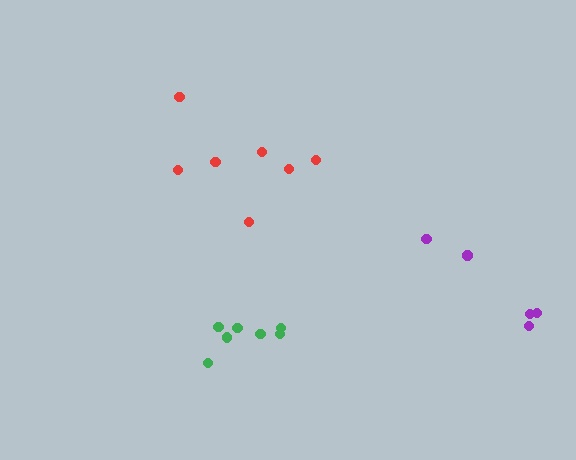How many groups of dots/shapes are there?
There are 3 groups.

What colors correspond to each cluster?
The clusters are colored: green, purple, red.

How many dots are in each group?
Group 1: 7 dots, Group 2: 5 dots, Group 3: 7 dots (19 total).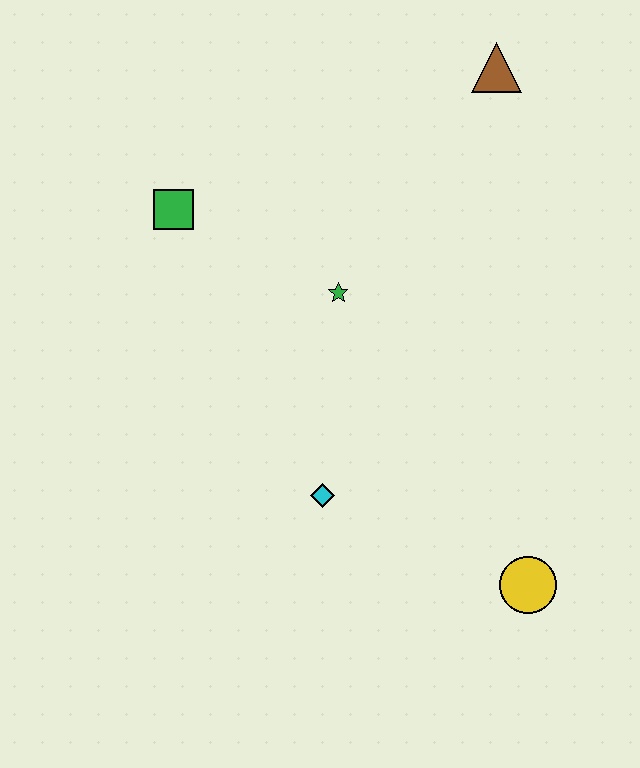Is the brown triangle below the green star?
No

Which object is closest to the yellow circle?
The cyan diamond is closest to the yellow circle.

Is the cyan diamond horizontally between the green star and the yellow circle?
No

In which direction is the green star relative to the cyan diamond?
The green star is above the cyan diamond.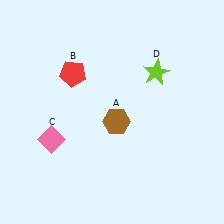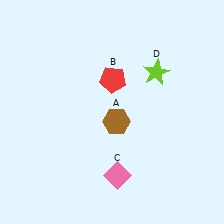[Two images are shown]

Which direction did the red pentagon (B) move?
The red pentagon (B) moved right.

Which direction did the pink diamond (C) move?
The pink diamond (C) moved right.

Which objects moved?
The objects that moved are: the red pentagon (B), the pink diamond (C).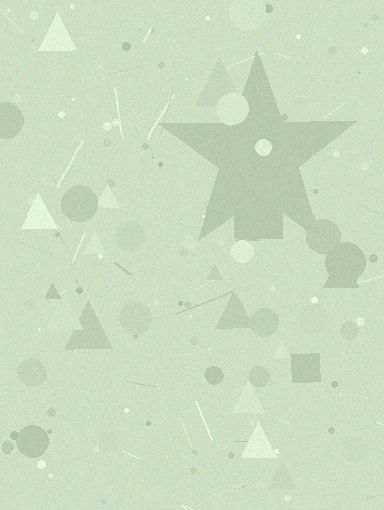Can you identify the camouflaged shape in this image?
The camouflaged shape is a star.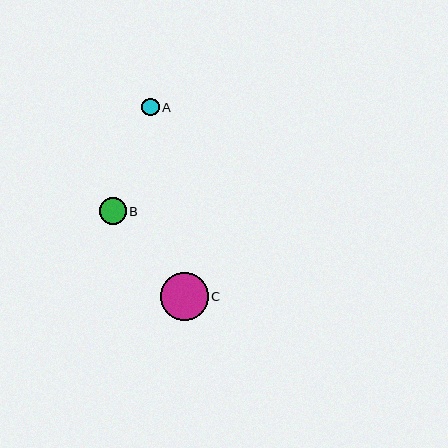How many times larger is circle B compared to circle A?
Circle B is approximately 1.5 times the size of circle A.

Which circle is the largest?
Circle C is the largest with a size of approximately 48 pixels.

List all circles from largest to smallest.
From largest to smallest: C, B, A.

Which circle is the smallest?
Circle A is the smallest with a size of approximately 17 pixels.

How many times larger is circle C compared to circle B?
Circle C is approximately 1.8 times the size of circle B.